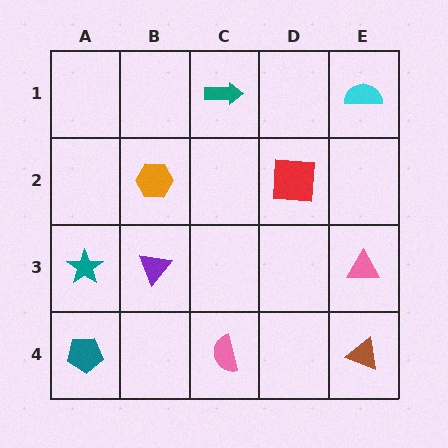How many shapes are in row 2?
2 shapes.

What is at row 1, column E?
A cyan semicircle.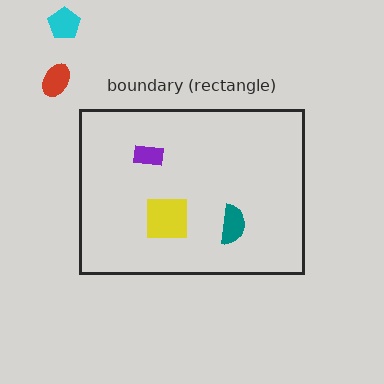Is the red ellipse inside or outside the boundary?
Outside.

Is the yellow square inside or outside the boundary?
Inside.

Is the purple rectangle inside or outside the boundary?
Inside.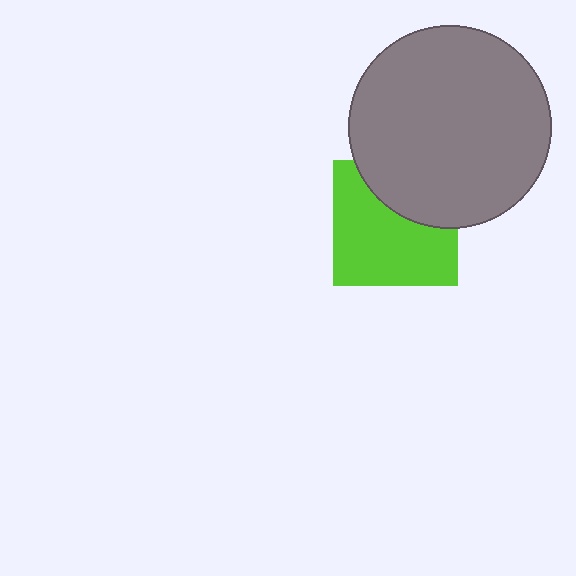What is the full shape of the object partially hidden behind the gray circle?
The partially hidden object is a lime square.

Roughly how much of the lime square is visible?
Most of it is visible (roughly 65%).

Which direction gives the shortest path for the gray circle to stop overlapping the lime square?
Moving up gives the shortest separation.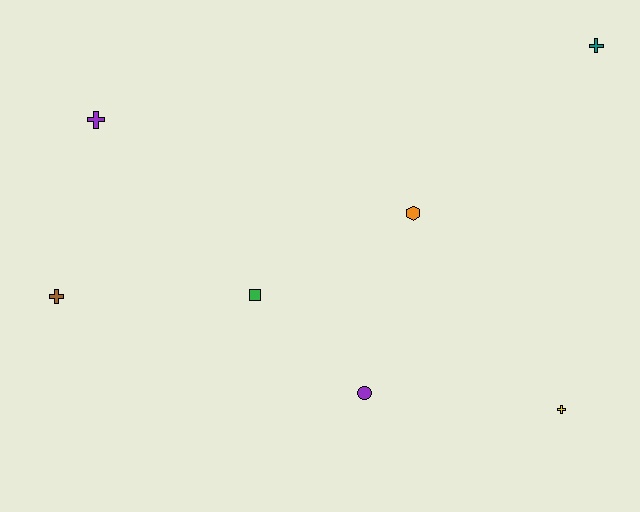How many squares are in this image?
There is 1 square.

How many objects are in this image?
There are 7 objects.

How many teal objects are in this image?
There is 1 teal object.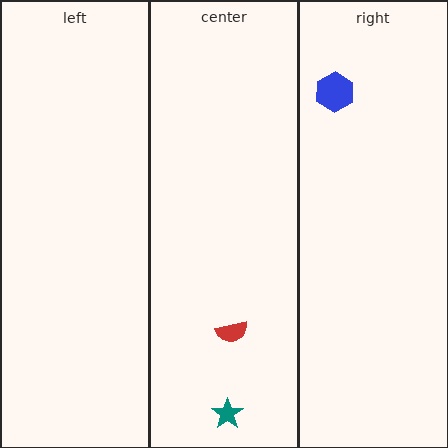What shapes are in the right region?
The blue hexagon.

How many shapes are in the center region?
2.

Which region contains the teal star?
The center region.